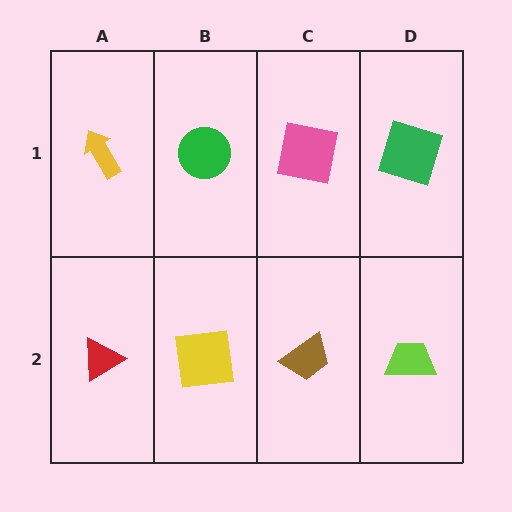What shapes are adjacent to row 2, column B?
A green circle (row 1, column B), a red triangle (row 2, column A), a brown trapezoid (row 2, column C).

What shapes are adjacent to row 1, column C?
A brown trapezoid (row 2, column C), a green circle (row 1, column B), a green square (row 1, column D).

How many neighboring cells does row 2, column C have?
3.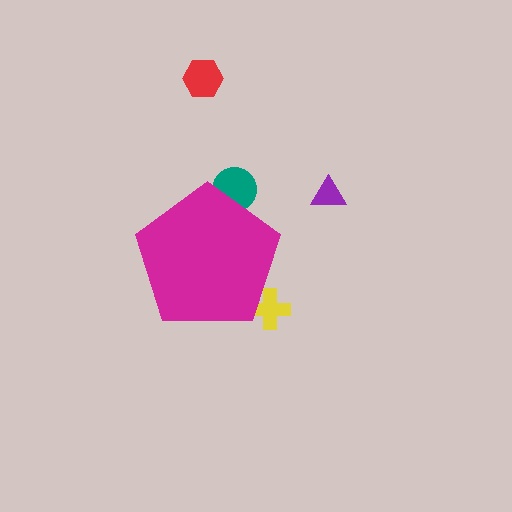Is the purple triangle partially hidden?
No, the purple triangle is fully visible.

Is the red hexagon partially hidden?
No, the red hexagon is fully visible.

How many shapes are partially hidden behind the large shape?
2 shapes are partially hidden.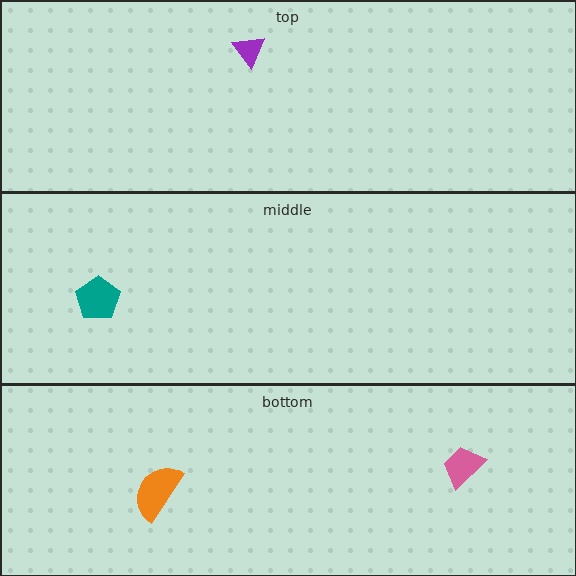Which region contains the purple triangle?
The top region.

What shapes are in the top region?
The purple triangle.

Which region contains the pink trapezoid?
The bottom region.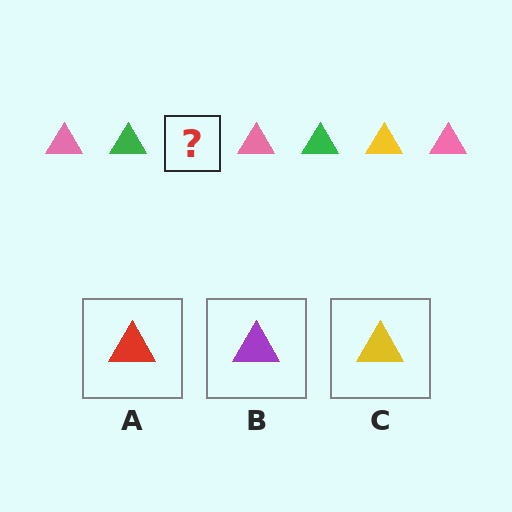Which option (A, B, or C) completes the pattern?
C.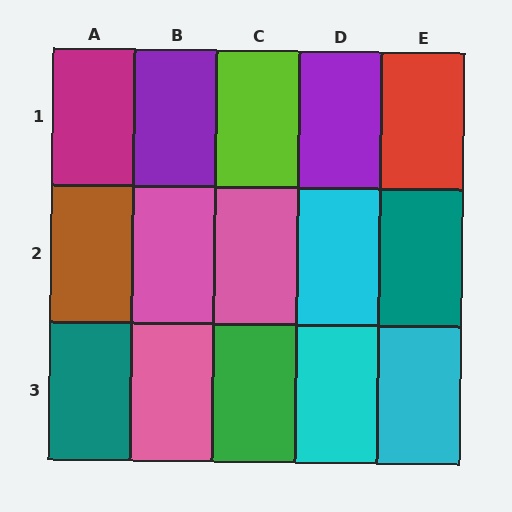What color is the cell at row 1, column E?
Red.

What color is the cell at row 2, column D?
Cyan.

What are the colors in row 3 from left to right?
Teal, pink, green, cyan, cyan.